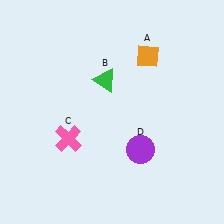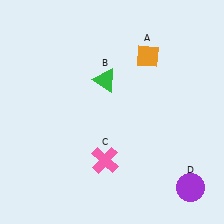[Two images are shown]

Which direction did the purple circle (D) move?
The purple circle (D) moved right.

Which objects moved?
The objects that moved are: the pink cross (C), the purple circle (D).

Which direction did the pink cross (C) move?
The pink cross (C) moved right.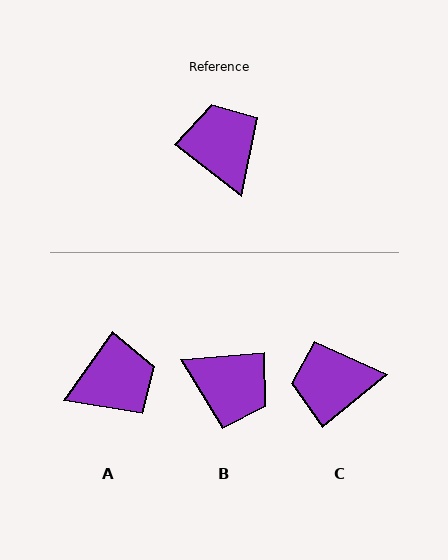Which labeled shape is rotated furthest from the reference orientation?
B, about 137 degrees away.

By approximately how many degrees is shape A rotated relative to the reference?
Approximately 88 degrees clockwise.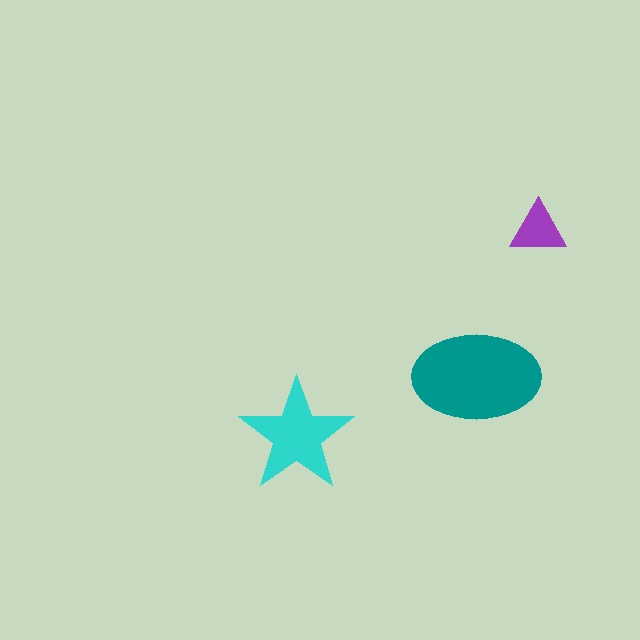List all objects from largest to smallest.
The teal ellipse, the cyan star, the purple triangle.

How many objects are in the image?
There are 3 objects in the image.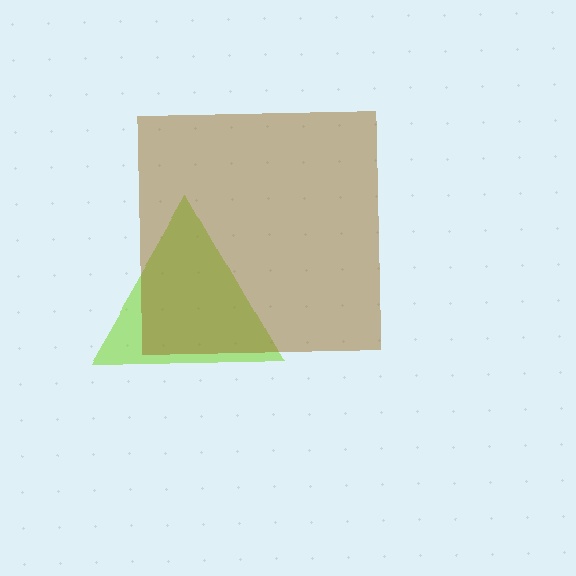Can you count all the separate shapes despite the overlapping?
Yes, there are 2 separate shapes.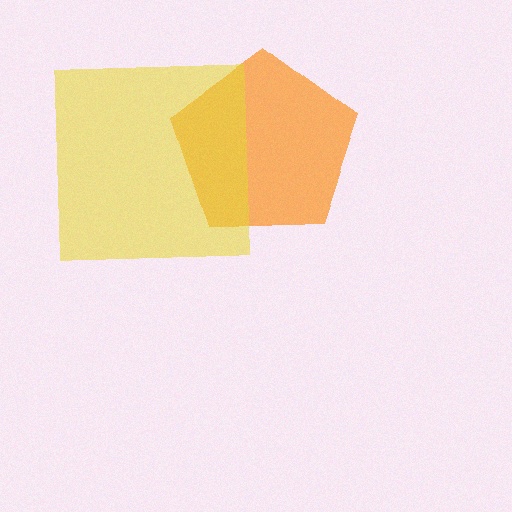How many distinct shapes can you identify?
There are 2 distinct shapes: an orange pentagon, a yellow square.